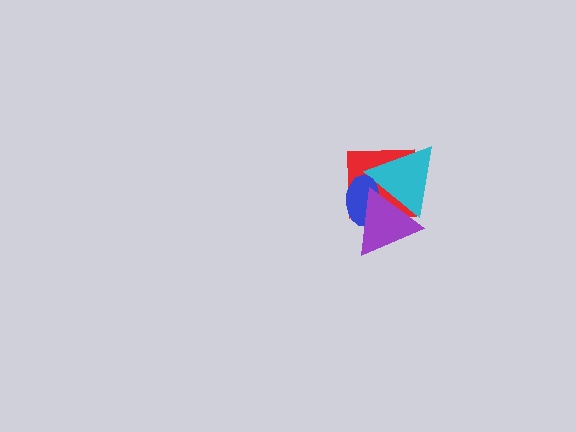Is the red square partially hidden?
Yes, it is partially covered by another shape.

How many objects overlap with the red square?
3 objects overlap with the red square.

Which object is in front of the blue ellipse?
The purple triangle is in front of the blue ellipse.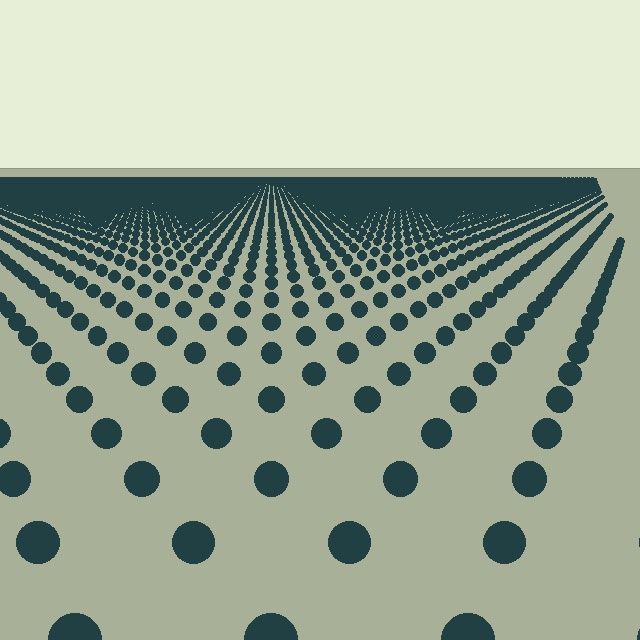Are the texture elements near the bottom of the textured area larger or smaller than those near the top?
Larger. Near the bottom, elements are closer to the viewer and appear at a bigger on-screen size.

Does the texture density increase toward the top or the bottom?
Density increases toward the top.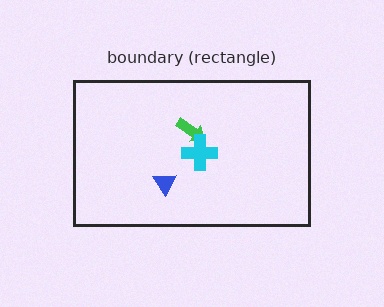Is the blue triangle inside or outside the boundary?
Inside.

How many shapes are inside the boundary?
3 inside, 0 outside.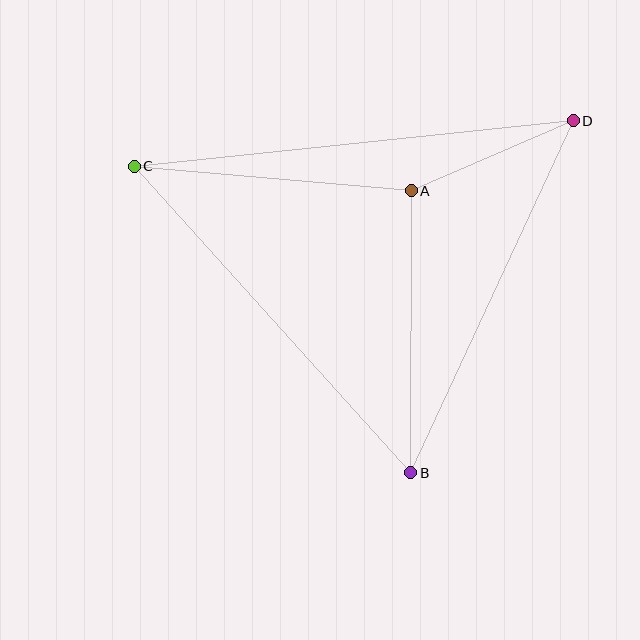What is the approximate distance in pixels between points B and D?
The distance between B and D is approximately 388 pixels.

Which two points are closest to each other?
Points A and D are closest to each other.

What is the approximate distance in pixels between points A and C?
The distance between A and C is approximately 278 pixels.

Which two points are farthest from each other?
Points C and D are farthest from each other.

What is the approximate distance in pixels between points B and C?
The distance between B and C is approximately 413 pixels.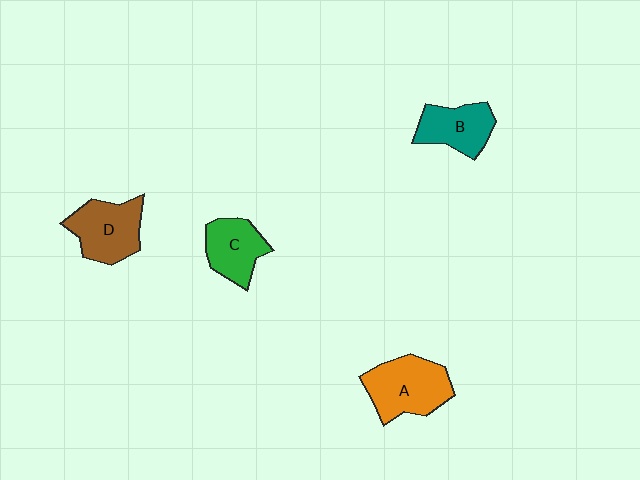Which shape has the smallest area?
Shape C (green).